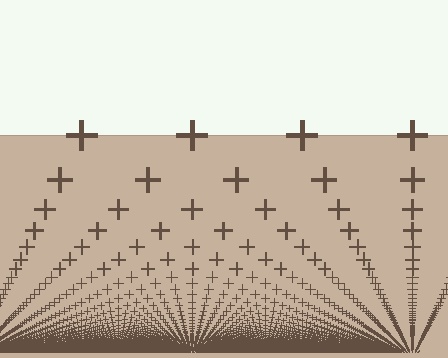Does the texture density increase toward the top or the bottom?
Density increases toward the bottom.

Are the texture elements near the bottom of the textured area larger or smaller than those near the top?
Smaller. The gradient is inverted — elements near the bottom are smaller and denser.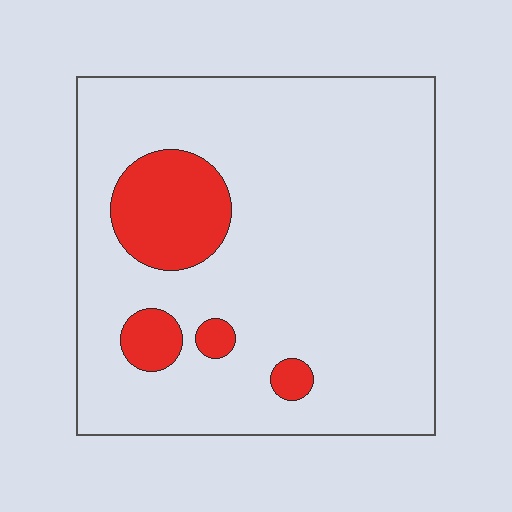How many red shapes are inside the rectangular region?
4.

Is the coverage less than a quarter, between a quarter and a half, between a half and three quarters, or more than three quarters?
Less than a quarter.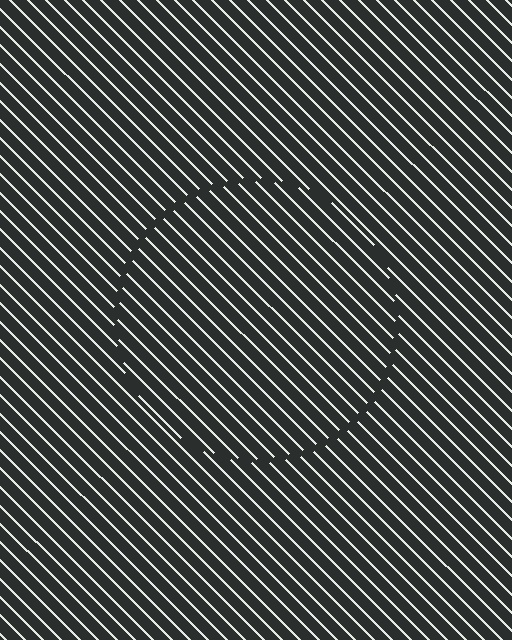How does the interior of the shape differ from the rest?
The interior of the shape contains the same grating, shifted by half a period — the contour is defined by the phase discontinuity where line-ends from the inner and outer gratings abut.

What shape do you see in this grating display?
An illusory circle. The interior of the shape contains the same grating, shifted by half a period — the contour is defined by the phase discontinuity where line-ends from the inner and outer gratings abut.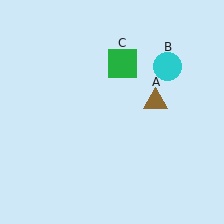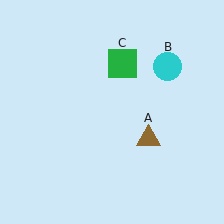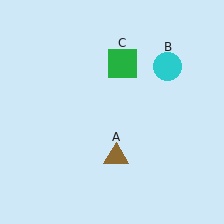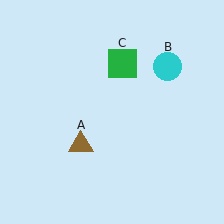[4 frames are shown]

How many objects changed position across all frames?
1 object changed position: brown triangle (object A).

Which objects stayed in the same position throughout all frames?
Cyan circle (object B) and green square (object C) remained stationary.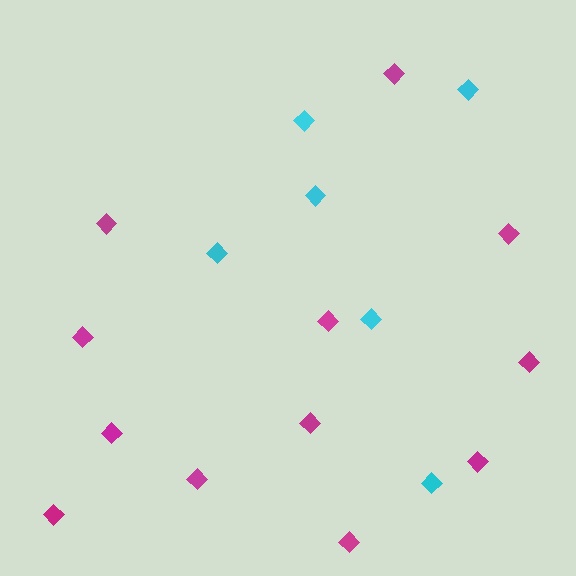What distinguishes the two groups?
There are 2 groups: one group of magenta diamonds (12) and one group of cyan diamonds (6).